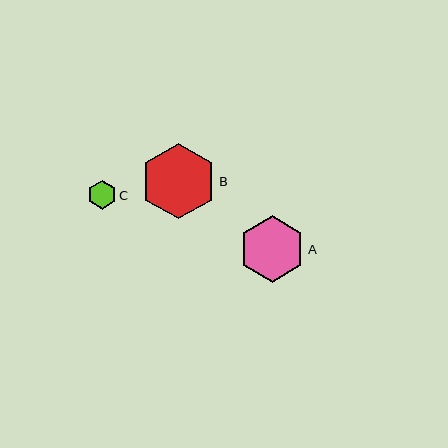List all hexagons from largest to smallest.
From largest to smallest: B, A, C.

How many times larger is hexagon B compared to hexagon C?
Hexagon B is approximately 2.7 times the size of hexagon C.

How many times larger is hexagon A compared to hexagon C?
Hexagon A is approximately 2.3 times the size of hexagon C.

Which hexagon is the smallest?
Hexagon C is the smallest with a size of approximately 28 pixels.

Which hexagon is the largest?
Hexagon B is the largest with a size of approximately 76 pixels.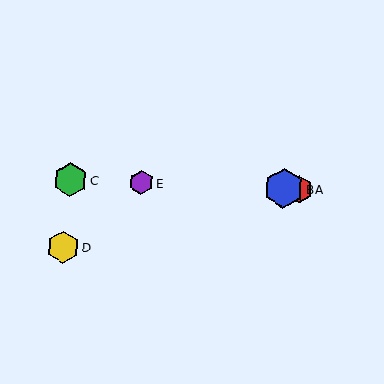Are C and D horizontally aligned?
No, C is at y≈180 and D is at y≈247.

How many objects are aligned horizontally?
4 objects (A, B, C, E) are aligned horizontally.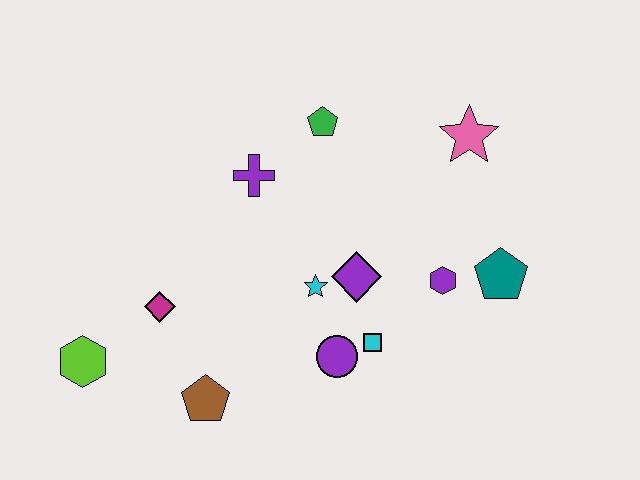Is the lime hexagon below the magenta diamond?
Yes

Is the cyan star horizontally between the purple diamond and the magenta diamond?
Yes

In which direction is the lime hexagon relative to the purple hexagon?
The lime hexagon is to the left of the purple hexagon.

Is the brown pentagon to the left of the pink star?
Yes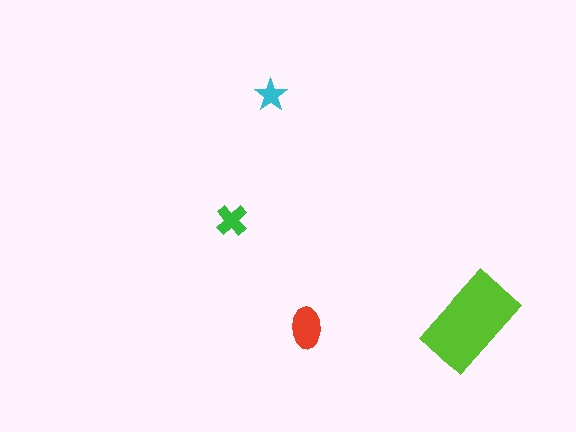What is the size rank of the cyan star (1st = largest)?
4th.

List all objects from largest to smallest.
The lime rectangle, the red ellipse, the green cross, the cyan star.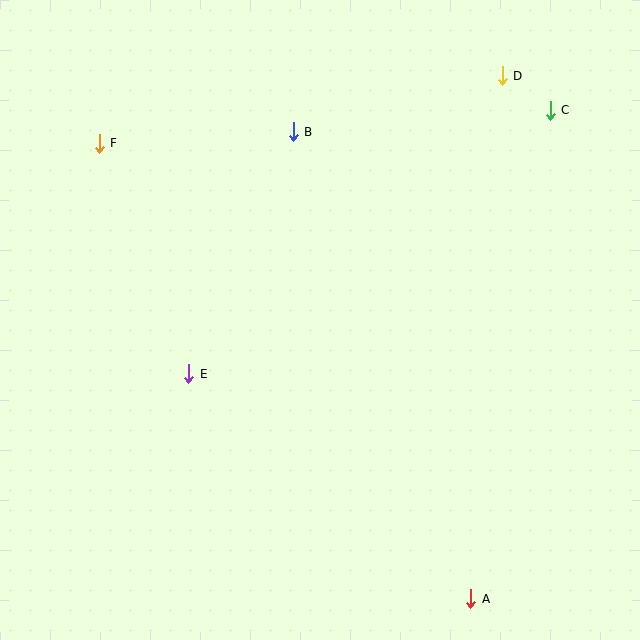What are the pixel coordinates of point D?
Point D is at (502, 76).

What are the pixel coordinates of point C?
Point C is at (550, 110).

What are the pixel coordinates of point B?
Point B is at (293, 132).